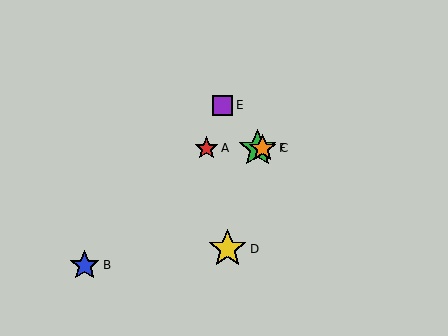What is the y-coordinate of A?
Object A is at y≈148.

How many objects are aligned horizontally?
3 objects (A, C, F) are aligned horizontally.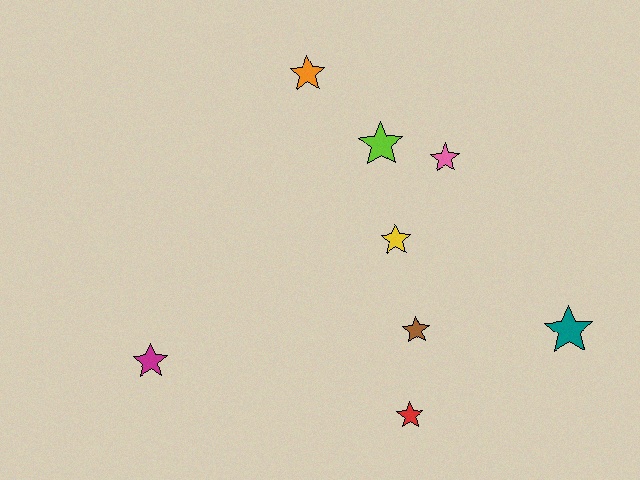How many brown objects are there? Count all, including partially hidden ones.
There is 1 brown object.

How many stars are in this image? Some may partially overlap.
There are 8 stars.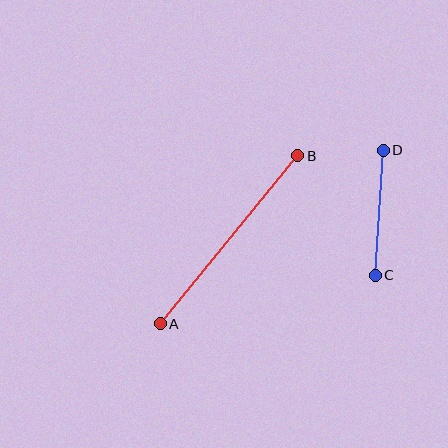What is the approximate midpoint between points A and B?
The midpoint is at approximately (229, 240) pixels.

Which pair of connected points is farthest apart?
Points A and B are farthest apart.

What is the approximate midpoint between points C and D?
The midpoint is at approximately (379, 213) pixels.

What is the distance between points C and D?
The distance is approximately 125 pixels.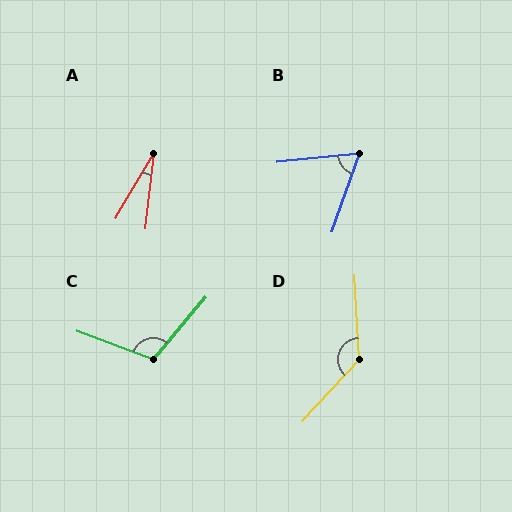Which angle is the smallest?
A, at approximately 24 degrees.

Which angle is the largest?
D, at approximately 134 degrees.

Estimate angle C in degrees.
Approximately 109 degrees.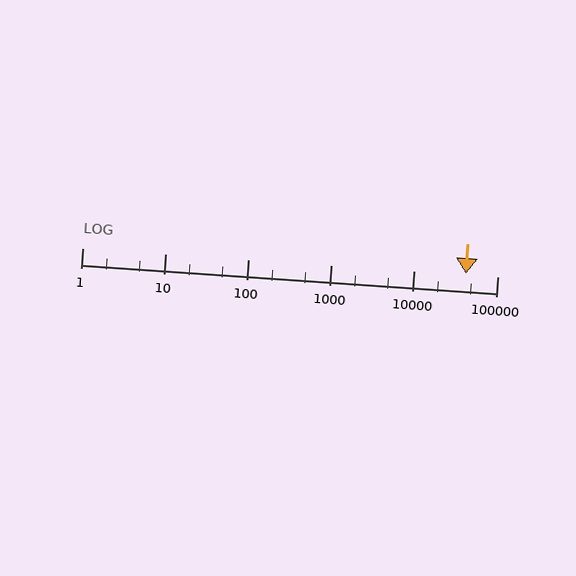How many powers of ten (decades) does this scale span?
The scale spans 5 decades, from 1 to 100000.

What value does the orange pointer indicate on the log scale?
The pointer indicates approximately 42000.